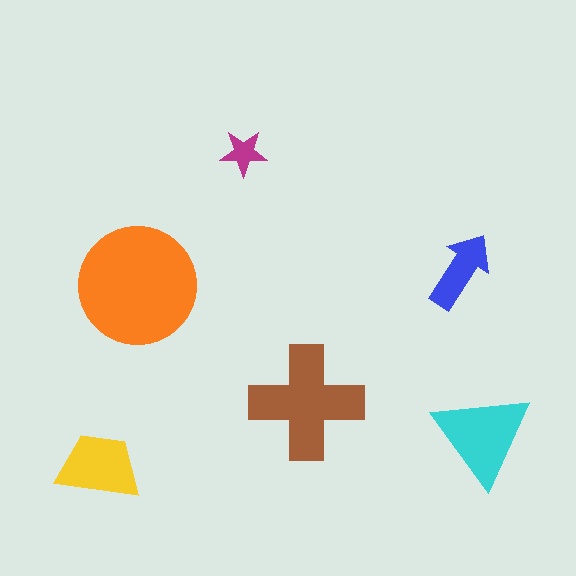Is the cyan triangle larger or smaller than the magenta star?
Larger.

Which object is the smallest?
The magenta star.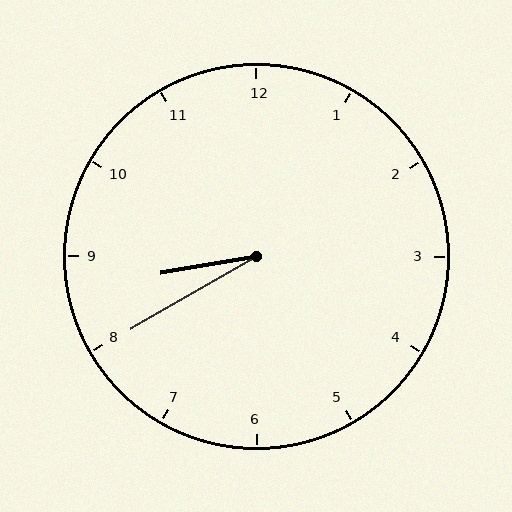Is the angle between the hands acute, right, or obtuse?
It is acute.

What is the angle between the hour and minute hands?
Approximately 20 degrees.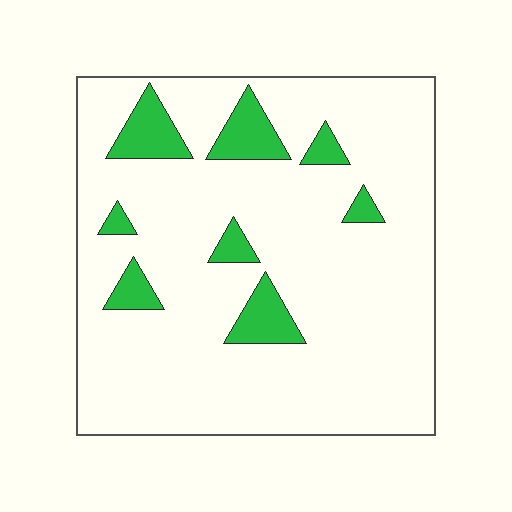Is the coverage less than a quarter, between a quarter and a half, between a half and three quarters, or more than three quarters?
Less than a quarter.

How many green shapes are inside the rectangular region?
8.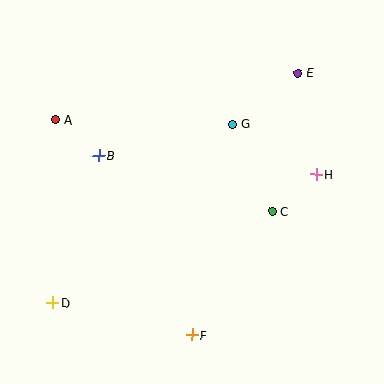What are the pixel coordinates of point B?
Point B is at (99, 155).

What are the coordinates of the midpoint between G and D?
The midpoint between G and D is at (143, 213).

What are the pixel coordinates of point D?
Point D is at (52, 303).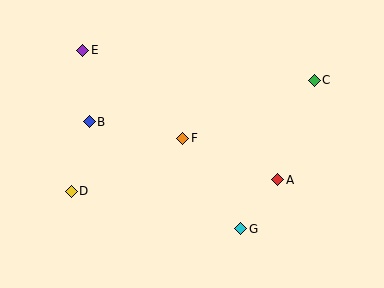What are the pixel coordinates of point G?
Point G is at (241, 229).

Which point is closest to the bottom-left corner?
Point D is closest to the bottom-left corner.